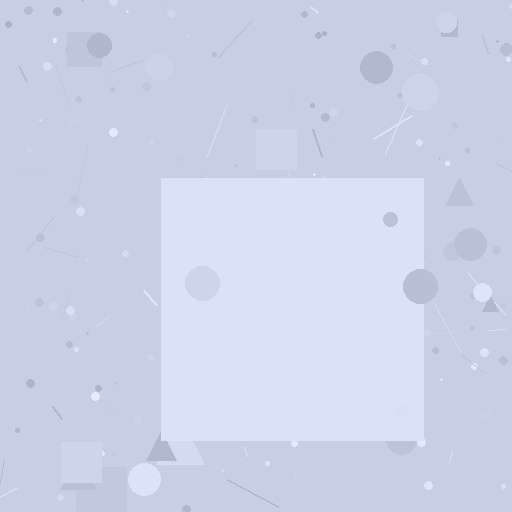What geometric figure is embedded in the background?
A square is embedded in the background.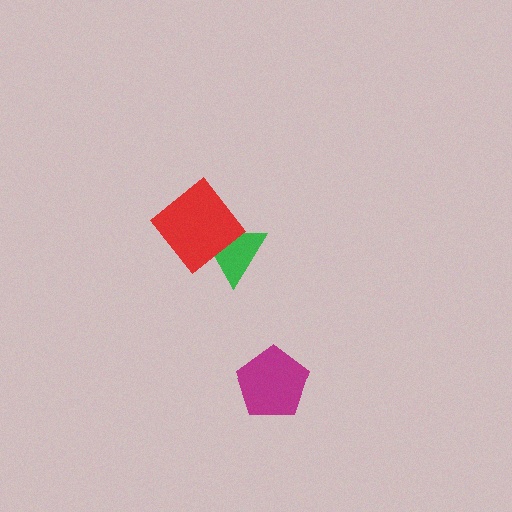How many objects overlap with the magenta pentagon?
0 objects overlap with the magenta pentagon.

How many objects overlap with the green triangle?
1 object overlaps with the green triangle.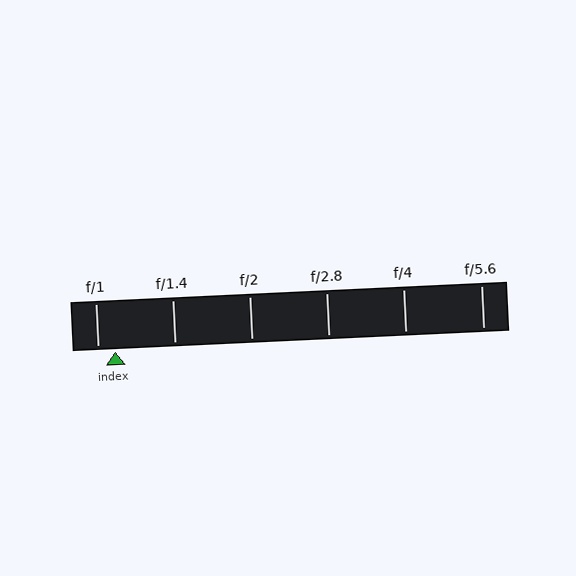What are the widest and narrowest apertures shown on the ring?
The widest aperture shown is f/1 and the narrowest is f/5.6.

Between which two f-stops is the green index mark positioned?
The index mark is between f/1 and f/1.4.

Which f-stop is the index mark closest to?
The index mark is closest to f/1.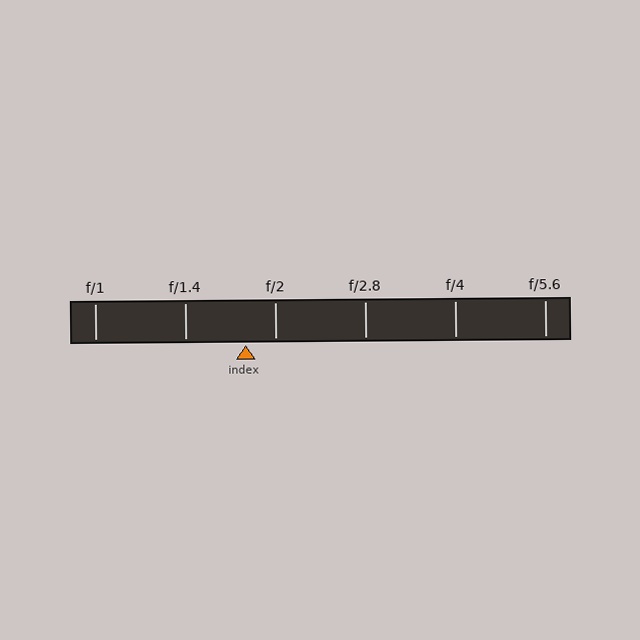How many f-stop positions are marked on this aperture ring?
There are 6 f-stop positions marked.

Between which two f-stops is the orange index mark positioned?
The index mark is between f/1.4 and f/2.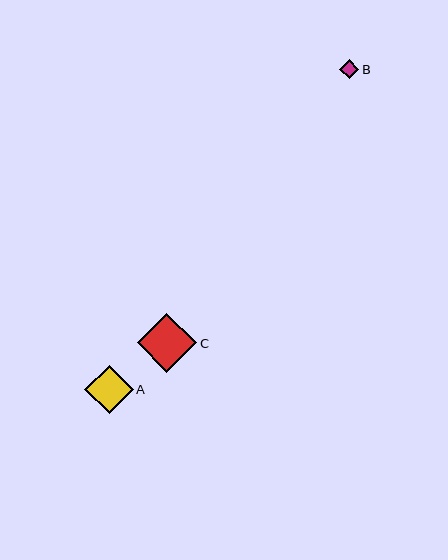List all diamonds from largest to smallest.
From largest to smallest: C, A, B.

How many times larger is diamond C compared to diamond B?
Diamond C is approximately 3.1 times the size of diamond B.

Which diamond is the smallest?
Diamond B is the smallest with a size of approximately 19 pixels.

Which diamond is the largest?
Diamond C is the largest with a size of approximately 60 pixels.